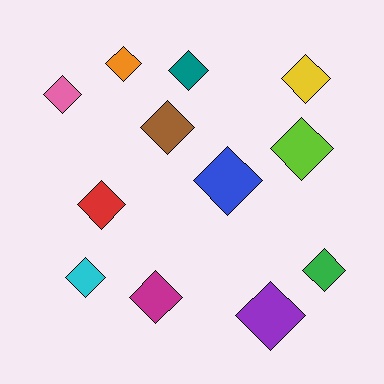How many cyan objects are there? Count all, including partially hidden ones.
There is 1 cyan object.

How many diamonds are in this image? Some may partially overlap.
There are 12 diamonds.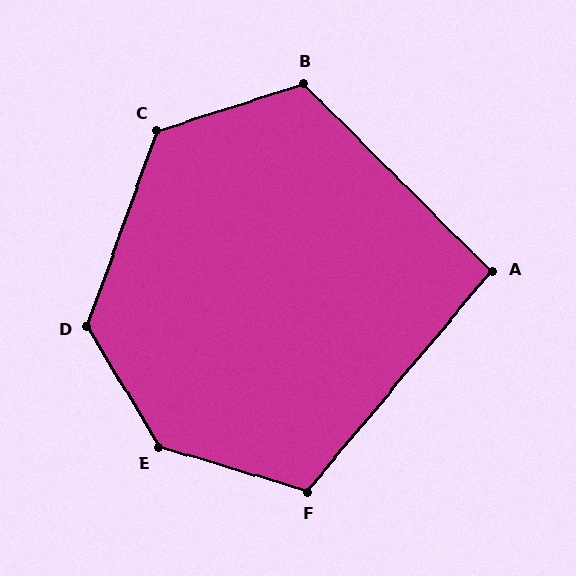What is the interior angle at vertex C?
Approximately 128 degrees (obtuse).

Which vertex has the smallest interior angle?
A, at approximately 95 degrees.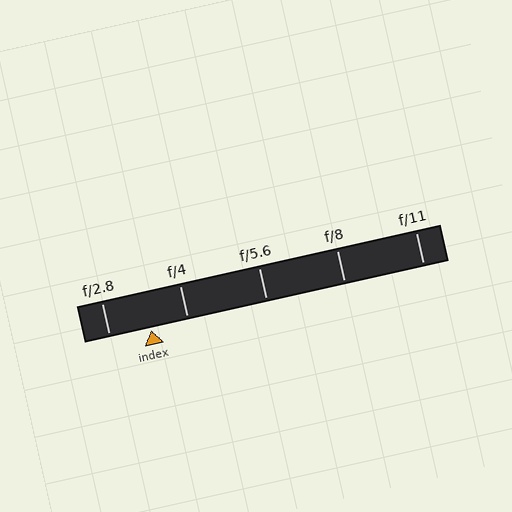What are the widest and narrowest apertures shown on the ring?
The widest aperture shown is f/2.8 and the narrowest is f/11.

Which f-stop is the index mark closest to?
The index mark is closest to f/4.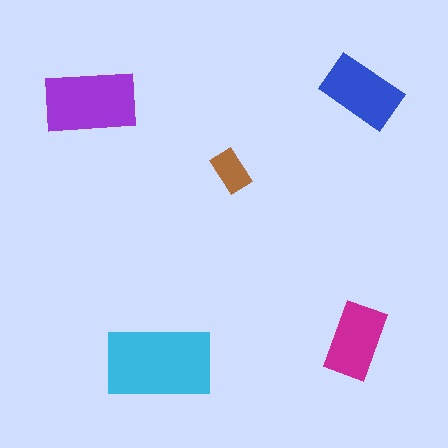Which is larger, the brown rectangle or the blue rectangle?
The blue one.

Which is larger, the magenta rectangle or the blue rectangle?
The blue one.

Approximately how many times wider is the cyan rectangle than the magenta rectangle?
About 1.5 times wider.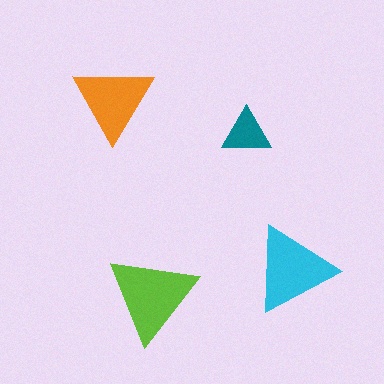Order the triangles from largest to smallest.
the lime one, the cyan one, the orange one, the teal one.